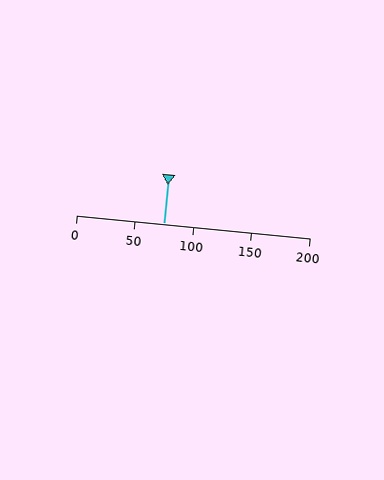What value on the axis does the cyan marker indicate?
The marker indicates approximately 75.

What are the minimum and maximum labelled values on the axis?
The axis runs from 0 to 200.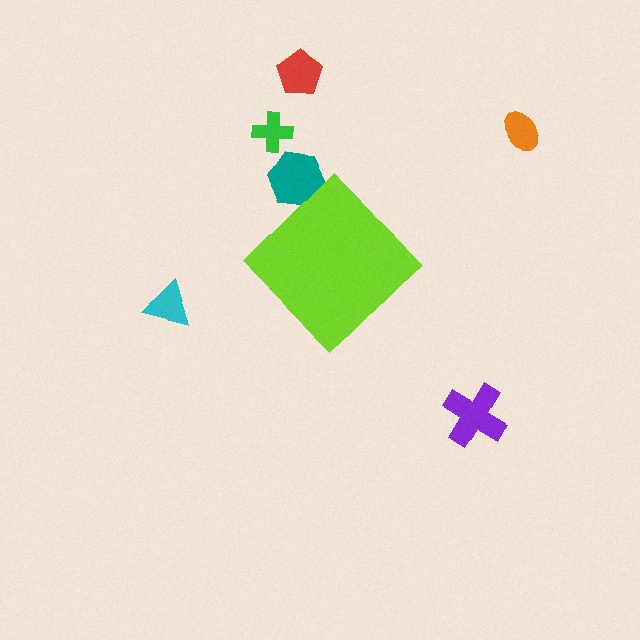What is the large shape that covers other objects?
A lime diamond.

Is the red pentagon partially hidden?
No, the red pentagon is fully visible.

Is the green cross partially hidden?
No, the green cross is fully visible.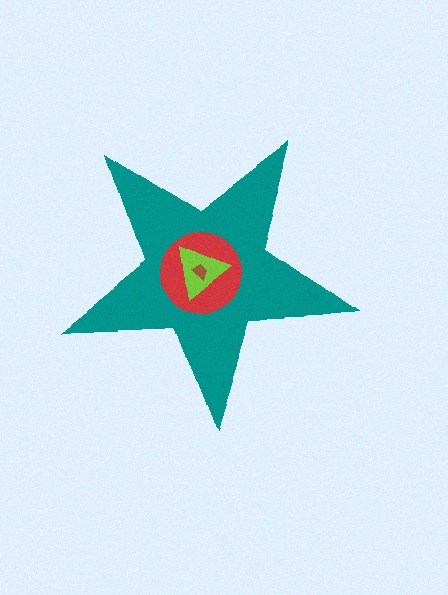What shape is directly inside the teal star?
The red circle.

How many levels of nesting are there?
4.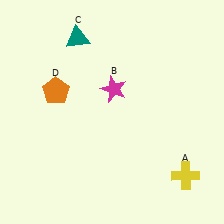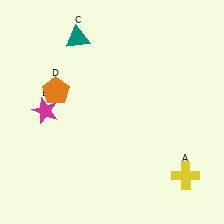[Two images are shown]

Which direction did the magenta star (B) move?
The magenta star (B) moved left.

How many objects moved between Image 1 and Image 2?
1 object moved between the two images.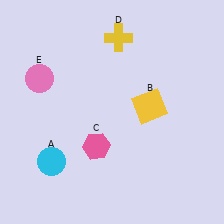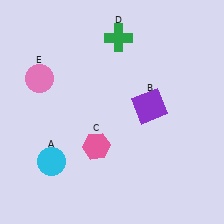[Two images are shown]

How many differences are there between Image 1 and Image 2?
There are 2 differences between the two images.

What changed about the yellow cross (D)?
In Image 1, D is yellow. In Image 2, it changed to green.